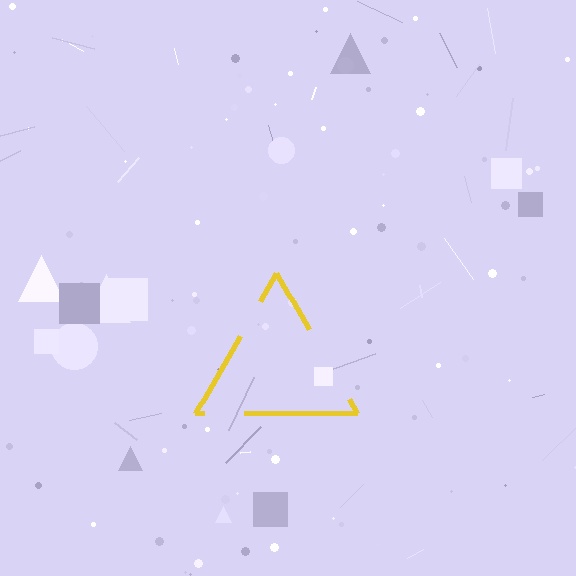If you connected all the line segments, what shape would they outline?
They would outline a triangle.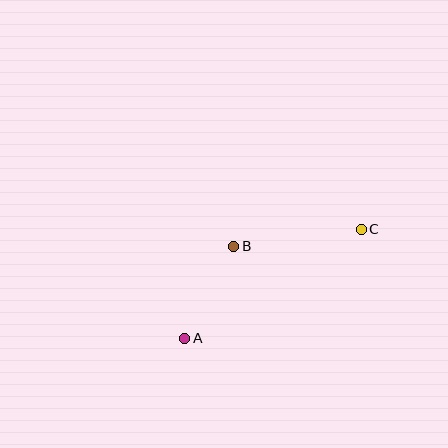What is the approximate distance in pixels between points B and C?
The distance between B and C is approximately 129 pixels.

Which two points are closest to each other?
Points A and B are closest to each other.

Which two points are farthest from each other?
Points A and C are farthest from each other.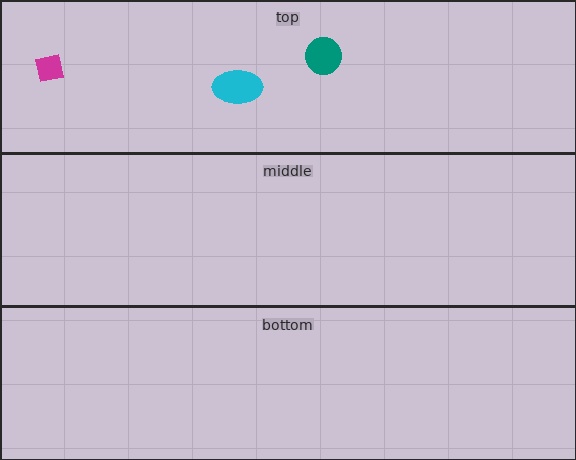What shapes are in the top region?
The teal circle, the cyan ellipse, the magenta square.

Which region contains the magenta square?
The top region.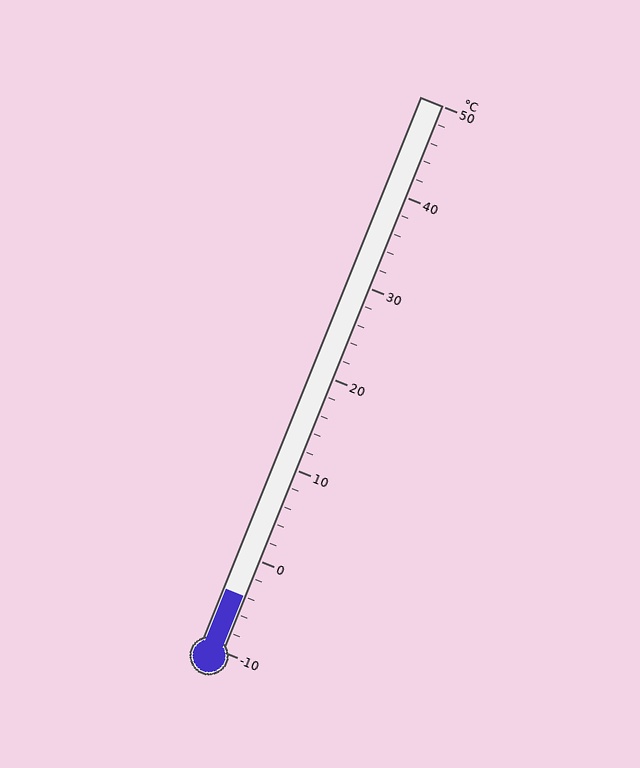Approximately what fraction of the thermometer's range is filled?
The thermometer is filled to approximately 10% of its range.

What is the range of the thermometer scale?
The thermometer scale ranges from -10°C to 50°C.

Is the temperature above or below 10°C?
The temperature is below 10°C.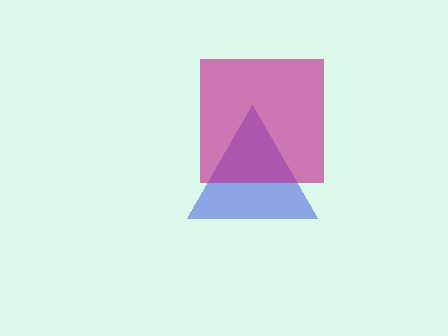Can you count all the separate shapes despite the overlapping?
Yes, there are 2 separate shapes.